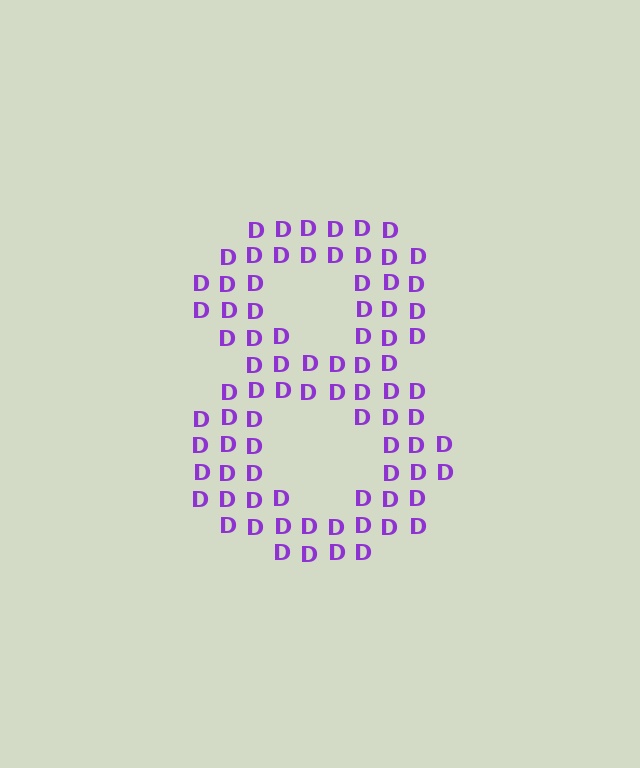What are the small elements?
The small elements are letter D's.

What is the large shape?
The large shape is the digit 8.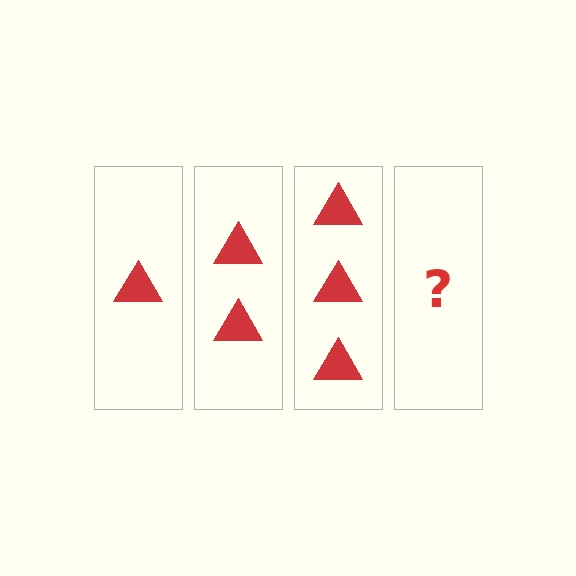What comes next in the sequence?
The next element should be 4 triangles.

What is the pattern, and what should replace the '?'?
The pattern is that each step adds one more triangle. The '?' should be 4 triangles.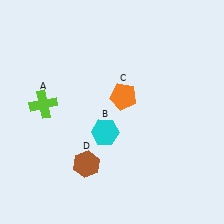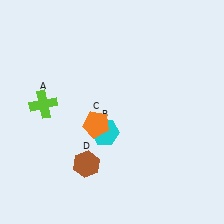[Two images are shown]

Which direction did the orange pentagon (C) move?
The orange pentagon (C) moved down.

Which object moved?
The orange pentagon (C) moved down.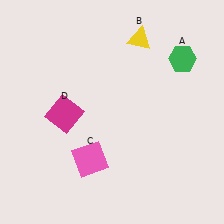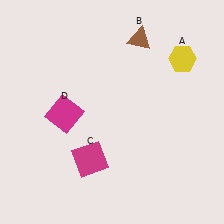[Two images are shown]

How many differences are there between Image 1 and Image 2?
There are 3 differences between the two images.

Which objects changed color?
A changed from green to yellow. B changed from yellow to brown. C changed from pink to magenta.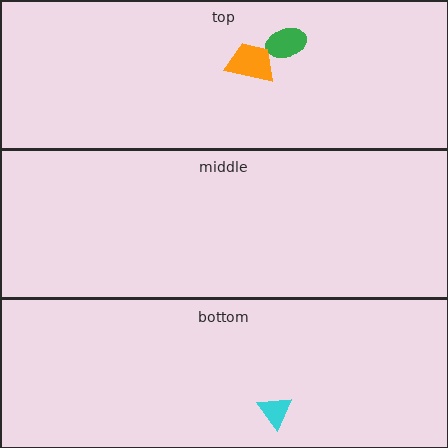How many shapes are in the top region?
2.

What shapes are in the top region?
The green ellipse, the orange trapezoid.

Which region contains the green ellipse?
The top region.